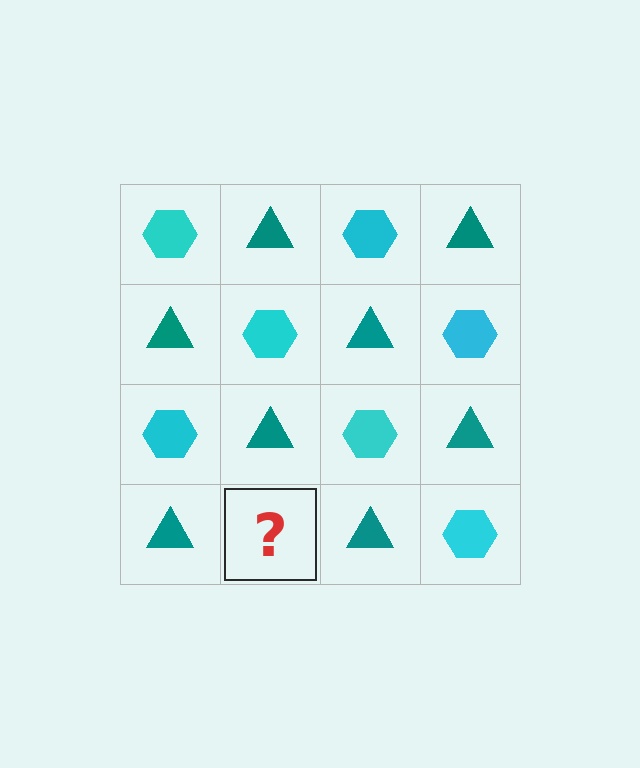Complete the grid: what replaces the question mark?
The question mark should be replaced with a cyan hexagon.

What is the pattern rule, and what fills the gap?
The rule is that it alternates cyan hexagon and teal triangle in a checkerboard pattern. The gap should be filled with a cyan hexagon.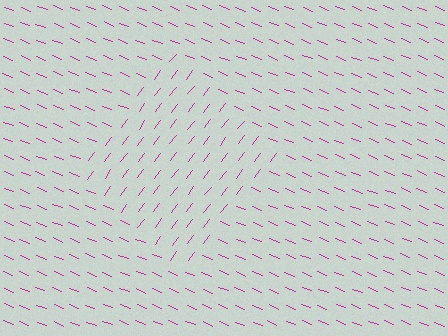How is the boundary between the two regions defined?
The boundary is defined purely by a change in line orientation (approximately 75 degrees difference). All lines are the same color and thickness.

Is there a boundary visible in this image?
Yes, there is a texture boundary formed by a change in line orientation.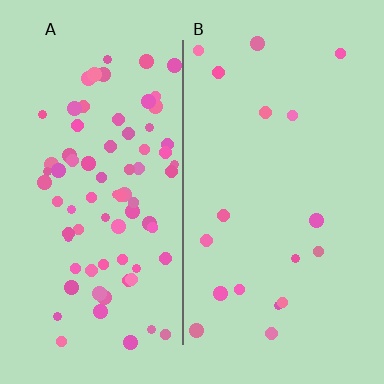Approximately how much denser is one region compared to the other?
Approximately 4.3× — region A over region B.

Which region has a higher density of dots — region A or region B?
A (the left).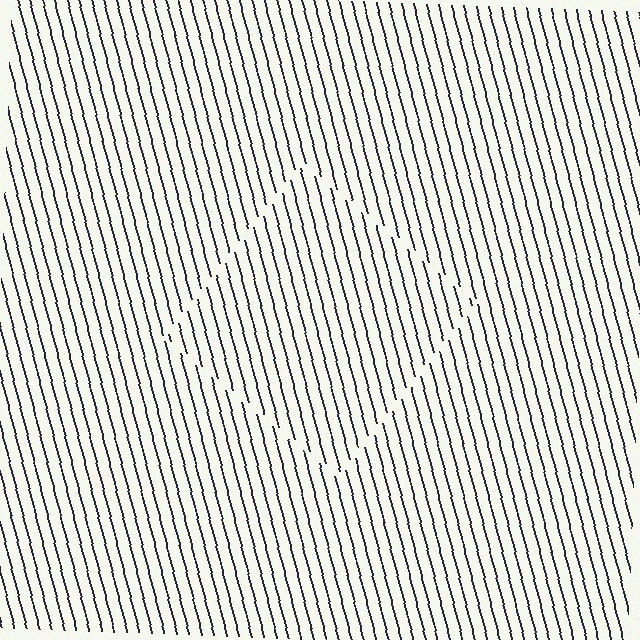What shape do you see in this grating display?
An illusory square. The interior of the shape contains the same grating, shifted by half a period — the contour is defined by the phase discontinuity where line-ends from the inner and outer gratings abut.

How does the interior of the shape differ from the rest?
The interior of the shape contains the same grating, shifted by half a period — the contour is defined by the phase discontinuity where line-ends from the inner and outer gratings abut.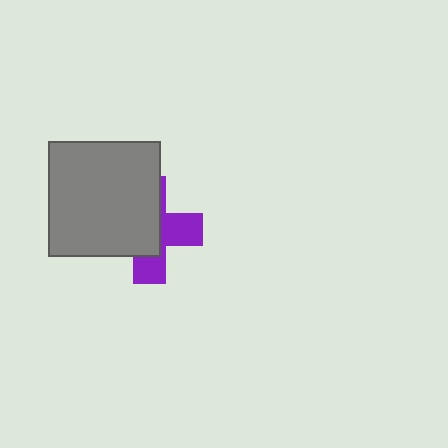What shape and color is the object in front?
The object in front is a gray rectangle.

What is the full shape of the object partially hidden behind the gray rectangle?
The partially hidden object is a purple cross.